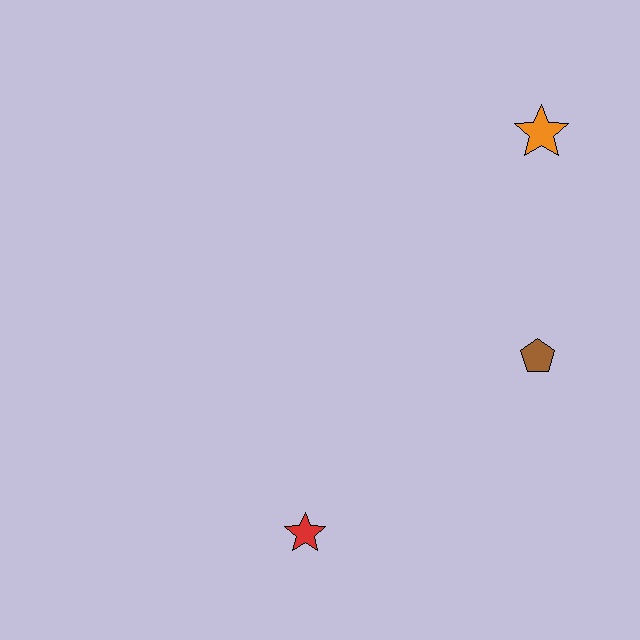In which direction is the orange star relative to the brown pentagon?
The orange star is above the brown pentagon.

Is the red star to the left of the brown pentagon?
Yes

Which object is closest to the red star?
The brown pentagon is closest to the red star.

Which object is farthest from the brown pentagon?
The red star is farthest from the brown pentagon.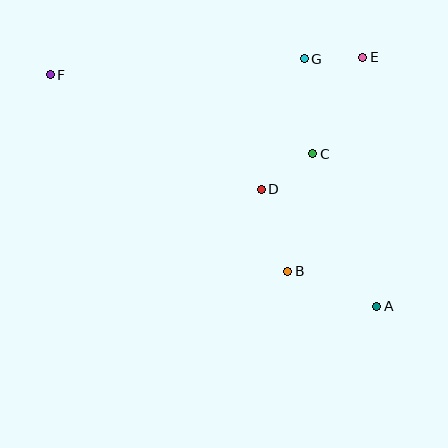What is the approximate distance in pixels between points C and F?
The distance between C and F is approximately 274 pixels.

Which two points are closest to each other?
Points E and G are closest to each other.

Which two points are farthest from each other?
Points A and F are farthest from each other.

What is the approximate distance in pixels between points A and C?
The distance between A and C is approximately 165 pixels.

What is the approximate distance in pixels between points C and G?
The distance between C and G is approximately 95 pixels.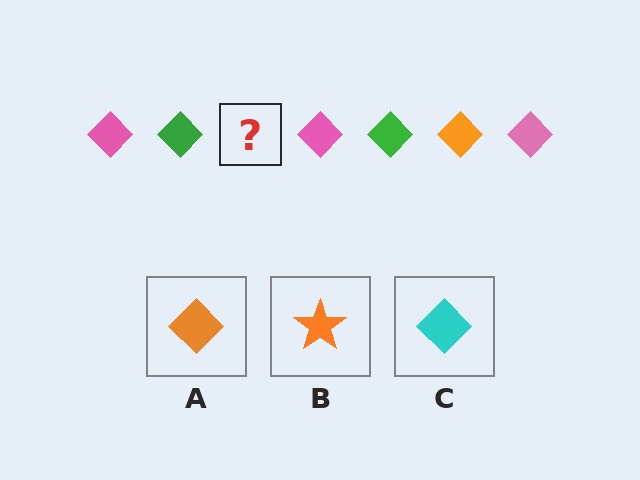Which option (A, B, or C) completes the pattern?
A.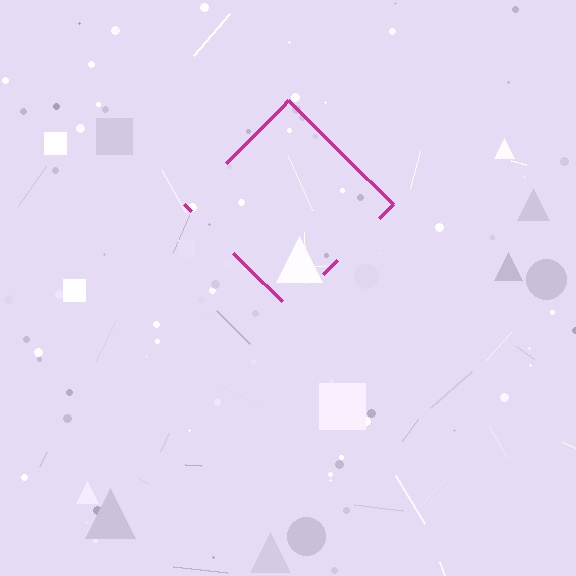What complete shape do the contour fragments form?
The contour fragments form a diamond.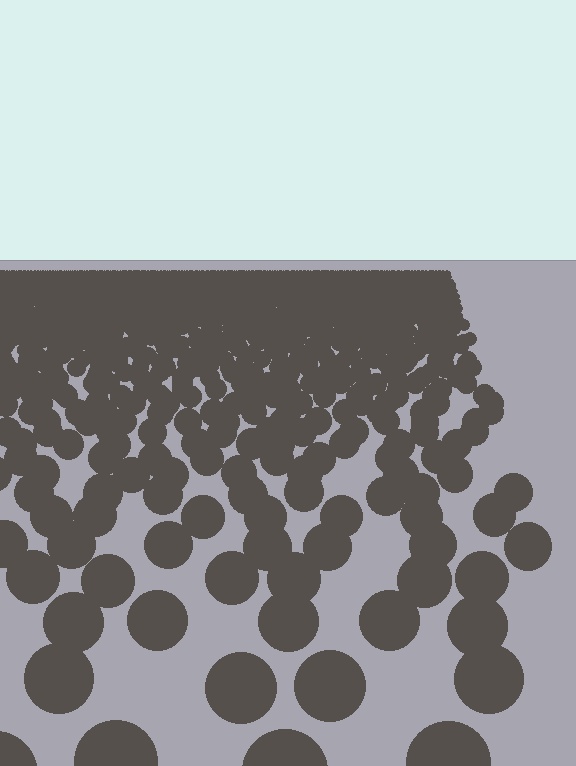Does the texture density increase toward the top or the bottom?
Density increases toward the top.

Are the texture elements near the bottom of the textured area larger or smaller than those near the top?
Larger. Near the bottom, elements are closer to the viewer and appear at a bigger on-screen size.